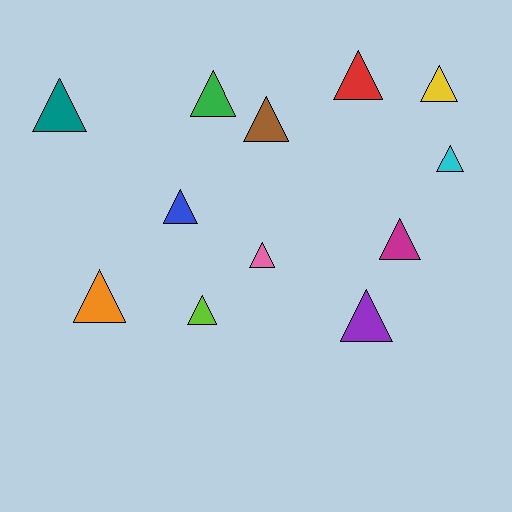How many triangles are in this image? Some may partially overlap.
There are 12 triangles.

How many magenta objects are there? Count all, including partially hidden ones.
There is 1 magenta object.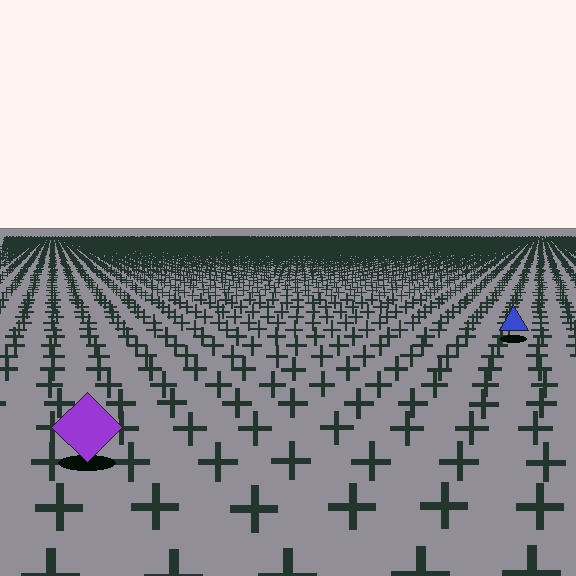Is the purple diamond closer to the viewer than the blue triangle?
Yes. The purple diamond is closer — you can tell from the texture gradient: the ground texture is coarser near it.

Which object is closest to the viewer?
The purple diamond is closest. The texture marks near it are larger and more spread out.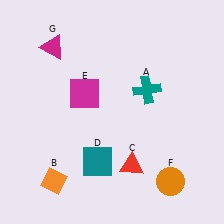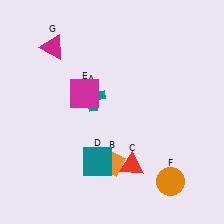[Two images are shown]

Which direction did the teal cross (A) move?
The teal cross (A) moved left.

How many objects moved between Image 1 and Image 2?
2 objects moved between the two images.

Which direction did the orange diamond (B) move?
The orange diamond (B) moved right.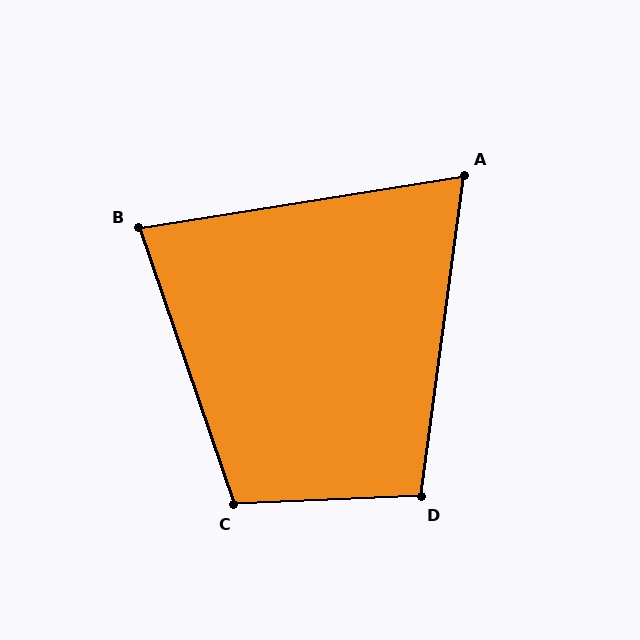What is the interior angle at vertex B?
Approximately 80 degrees (acute).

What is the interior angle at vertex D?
Approximately 100 degrees (obtuse).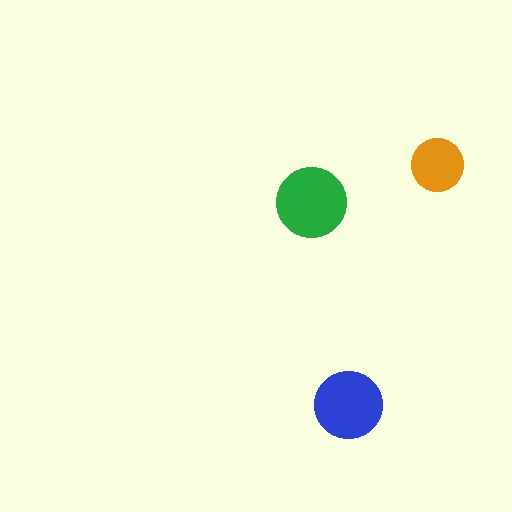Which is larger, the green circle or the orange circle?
The green one.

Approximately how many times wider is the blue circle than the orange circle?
About 1.5 times wider.